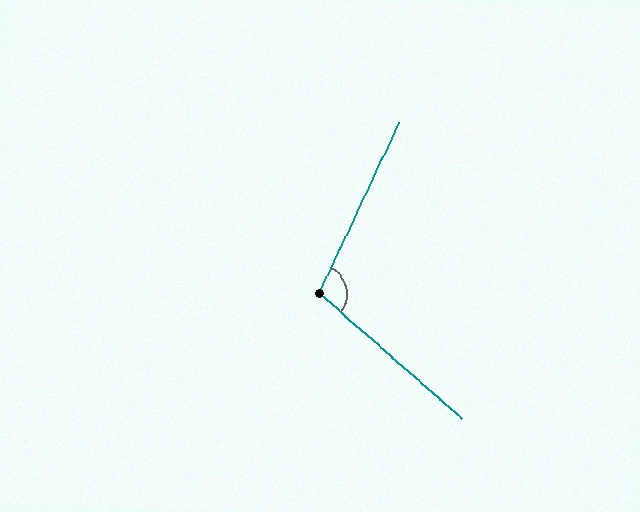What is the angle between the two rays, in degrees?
Approximately 106 degrees.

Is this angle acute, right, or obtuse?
It is obtuse.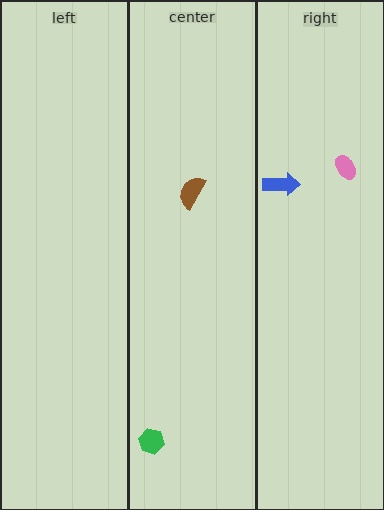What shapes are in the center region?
The green hexagon, the brown semicircle.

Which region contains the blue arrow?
The right region.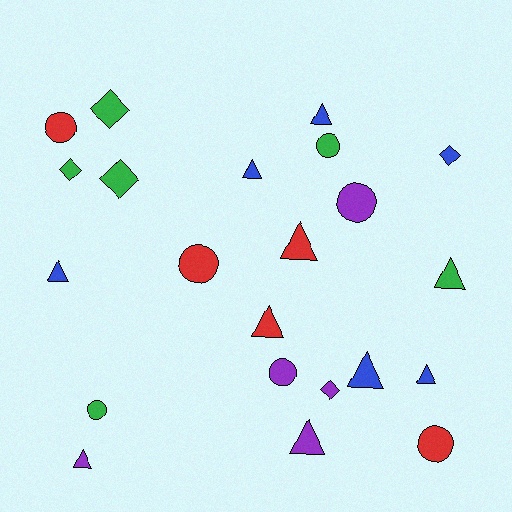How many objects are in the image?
There are 22 objects.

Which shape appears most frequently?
Triangle, with 10 objects.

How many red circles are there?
There are 3 red circles.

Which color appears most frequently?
Green, with 6 objects.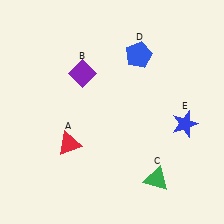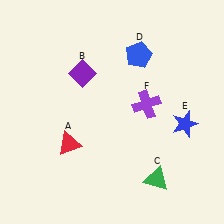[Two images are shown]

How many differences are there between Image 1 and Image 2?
There is 1 difference between the two images.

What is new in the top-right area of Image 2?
A purple cross (F) was added in the top-right area of Image 2.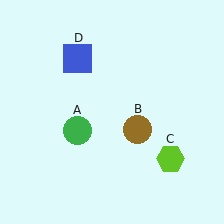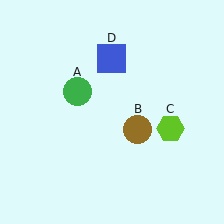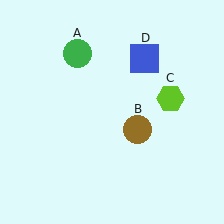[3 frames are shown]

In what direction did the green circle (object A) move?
The green circle (object A) moved up.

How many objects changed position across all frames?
3 objects changed position: green circle (object A), lime hexagon (object C), blue square (object D).